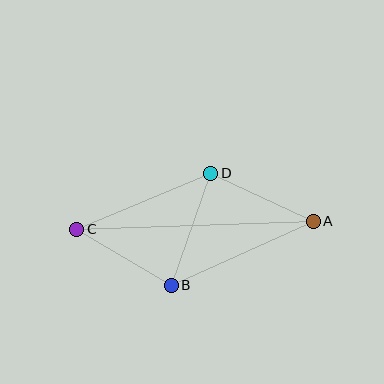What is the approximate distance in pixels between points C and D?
The distance between C and D is approximately 146 pixels.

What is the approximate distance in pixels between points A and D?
The distance between A and D is approximately 113 pixels.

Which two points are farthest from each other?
Points A and C are farthest from each other.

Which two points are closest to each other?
Points B and C are closest to each other.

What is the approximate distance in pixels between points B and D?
The distance between B and D is approximately 119 pixels.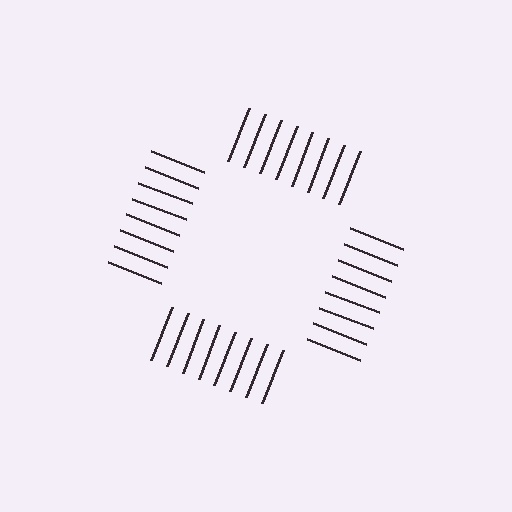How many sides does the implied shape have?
4 sides — the line-ends trace a square.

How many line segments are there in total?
32 — 8 along each of the 4 edges.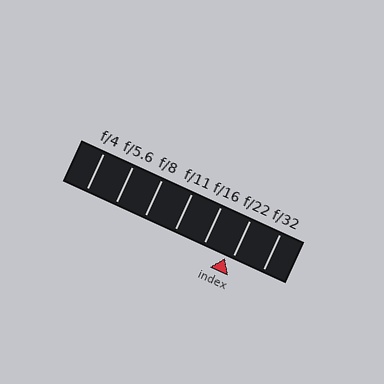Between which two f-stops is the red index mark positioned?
The index mark is between f/16 and f/22.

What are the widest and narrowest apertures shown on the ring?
The widest aperture shown is f/4 and the narrowest is f/32.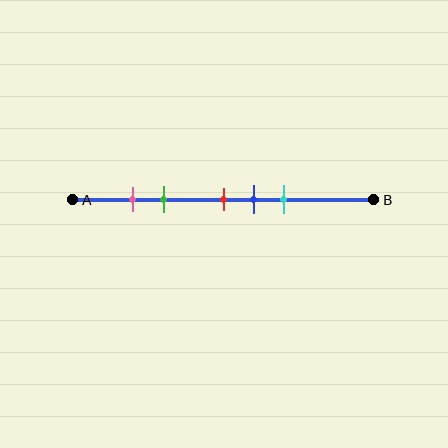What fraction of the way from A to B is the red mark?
The red mark is approximately 50% (0.5) of the way from A to B.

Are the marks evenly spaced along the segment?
No, the marks are not evenly spaced.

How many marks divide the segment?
There are 5 marks dividing the segment.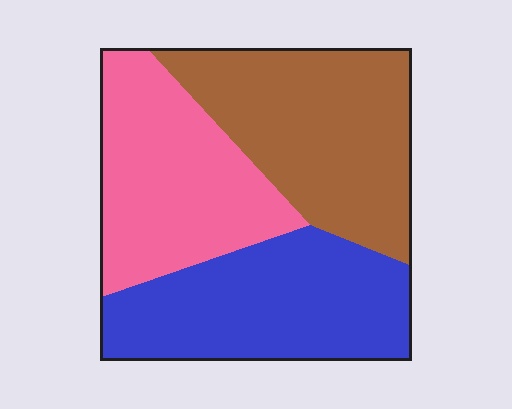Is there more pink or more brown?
Brown.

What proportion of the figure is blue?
Blue takes up about one third (1/3) of the figure.